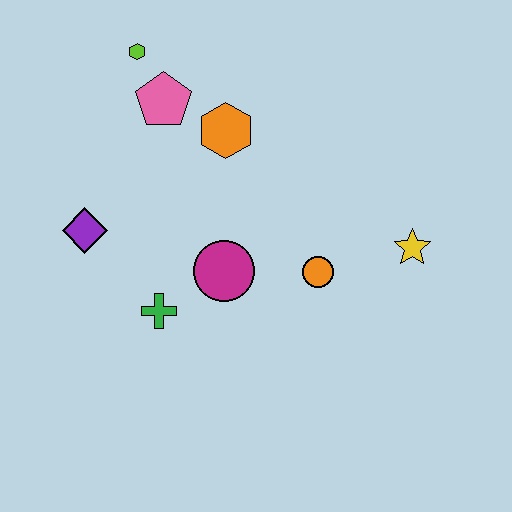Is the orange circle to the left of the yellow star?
Yes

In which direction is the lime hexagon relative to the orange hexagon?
The lime hexagon is to the left of the orange hexagon.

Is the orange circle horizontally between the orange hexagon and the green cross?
No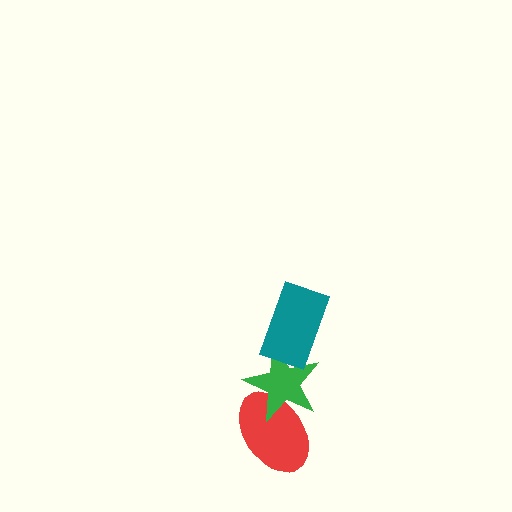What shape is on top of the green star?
The teal rectangle is on top of the green star.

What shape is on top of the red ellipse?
The green star is on top of the red ellipse.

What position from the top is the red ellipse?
The red ellipse is 3rd from the top.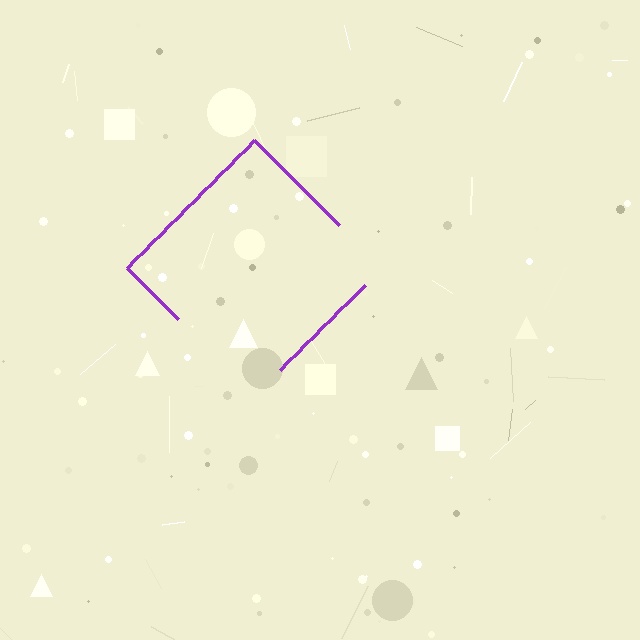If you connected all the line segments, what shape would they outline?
They would outline a diamond.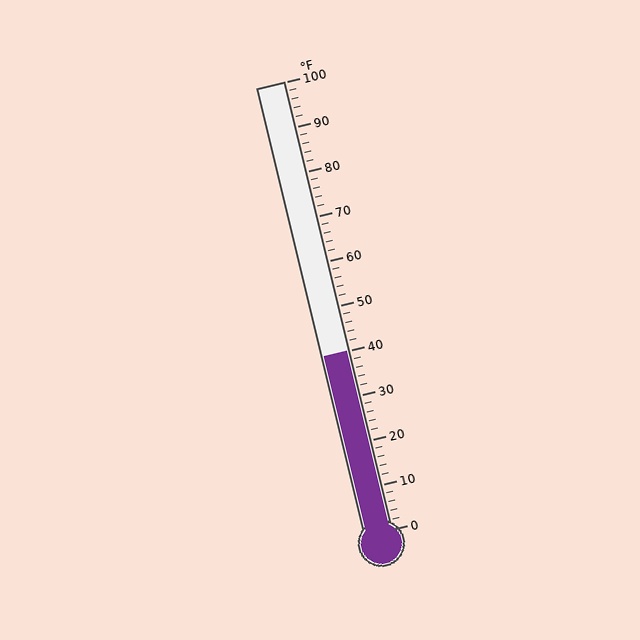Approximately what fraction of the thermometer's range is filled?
The thermometer is filled to approximately 40% of its range.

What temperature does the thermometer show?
The thermometer shows approximately 40°F.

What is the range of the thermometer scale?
The thermometer scale ranges from 0°F to 100°F.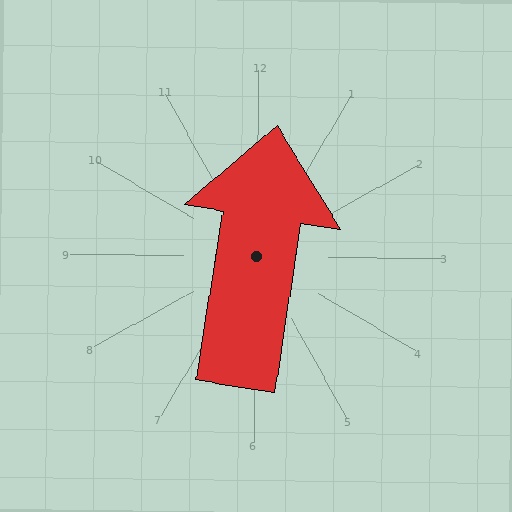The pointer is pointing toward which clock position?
Roughly 12 o'clock.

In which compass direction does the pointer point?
North.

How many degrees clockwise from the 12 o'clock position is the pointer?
Approximately 8 degrees.